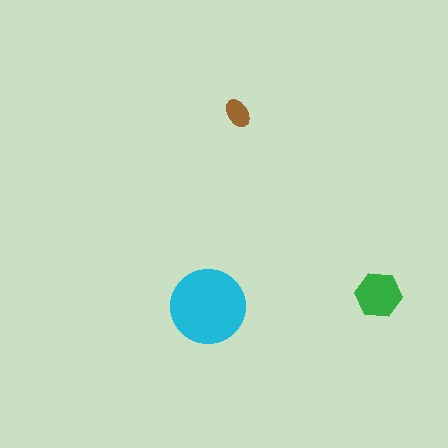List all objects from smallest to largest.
The brown ellipse, the green hexagon, the cyan circle.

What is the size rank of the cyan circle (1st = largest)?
1st.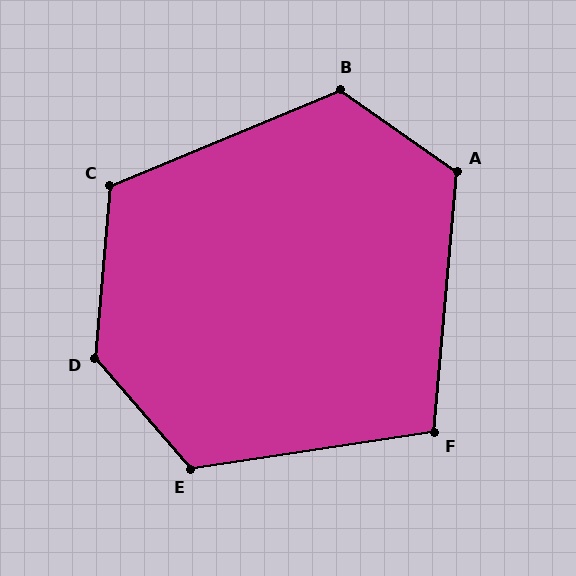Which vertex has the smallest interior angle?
F, at approximately 104 degrees.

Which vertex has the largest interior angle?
D, at approximately 134 degrees.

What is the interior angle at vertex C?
Approximately 118 degrees (obtuse).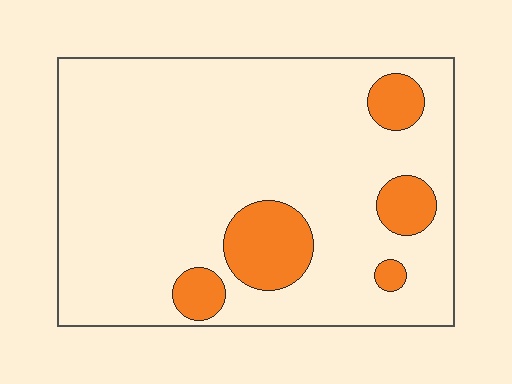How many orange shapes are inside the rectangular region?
5.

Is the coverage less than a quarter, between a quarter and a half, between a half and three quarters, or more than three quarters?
Less than a quarter.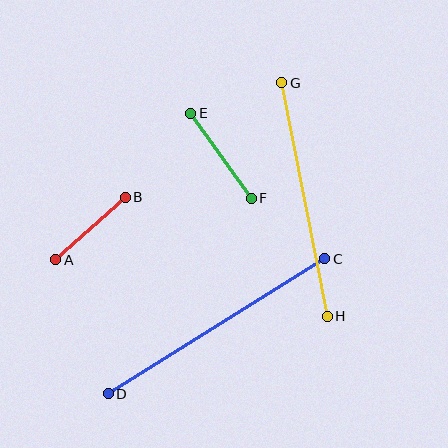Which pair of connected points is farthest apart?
Points C and D are farthest apart.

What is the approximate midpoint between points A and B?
The midpoint is at approximately (91, 229) pixels.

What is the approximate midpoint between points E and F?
The midpoint is at approximately (221, 156) pixels.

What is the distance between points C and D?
The distance is approximately 255 pixels.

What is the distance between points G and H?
The distance is approximately 238 pixels.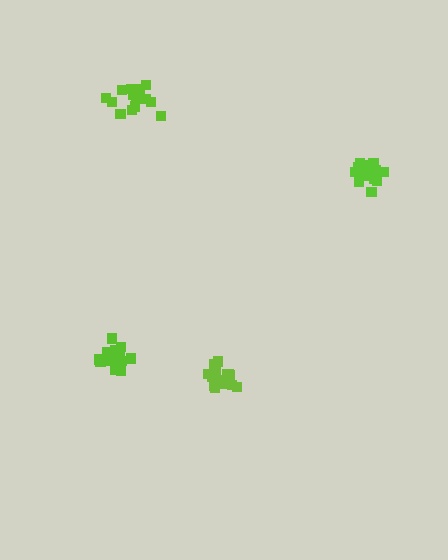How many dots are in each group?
Group 1: 20 dots, Group 2: 19 dots, Group 3: 18 dots, Group 4: 16 dots (73 total).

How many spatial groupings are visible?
There are 4 spatial groupings.